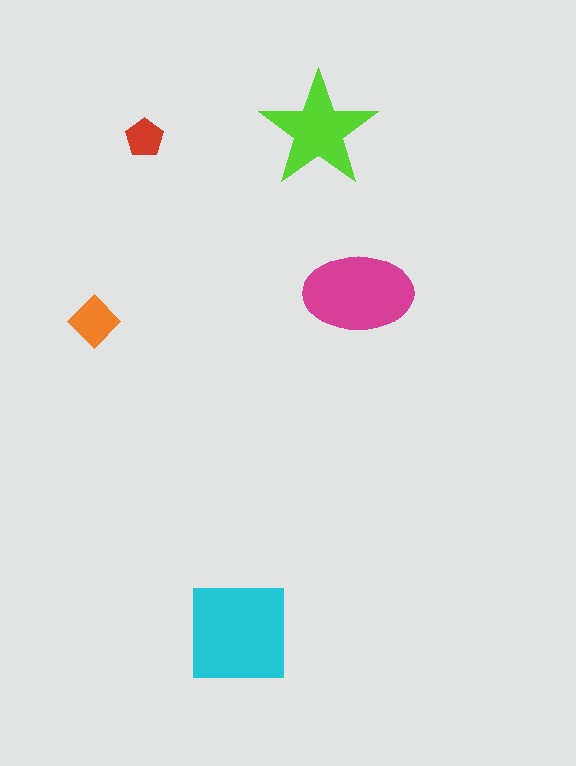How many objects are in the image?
There are 5 objects in the image.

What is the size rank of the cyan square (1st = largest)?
1st.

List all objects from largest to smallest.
The cyan square, the magenta ellipse, the lime star, the orange diamond, the red pentagon.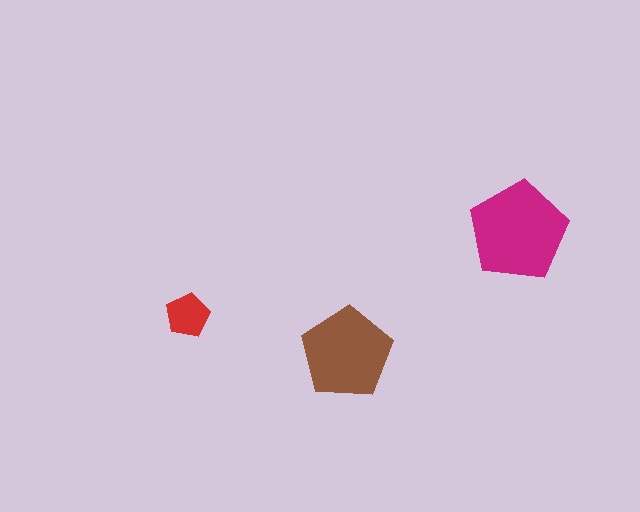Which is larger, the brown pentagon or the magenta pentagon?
The magenta one.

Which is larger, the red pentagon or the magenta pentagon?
The magenta one.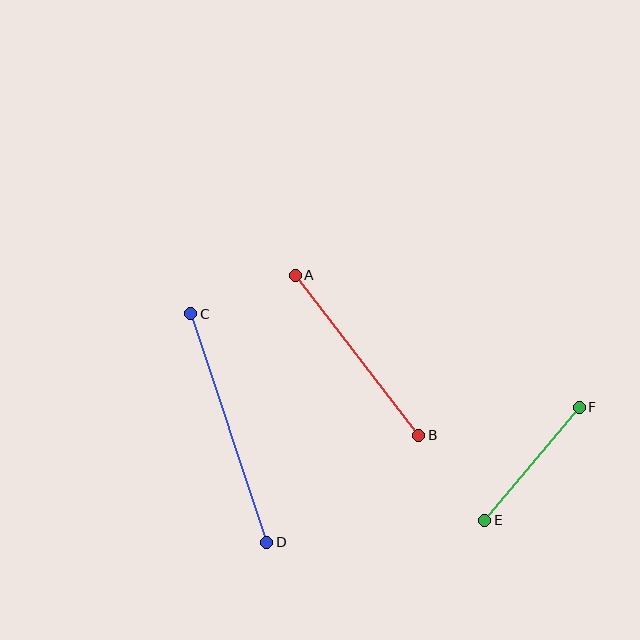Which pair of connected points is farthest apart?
Points C and D are farthest apart.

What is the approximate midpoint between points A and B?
The midpoint is at approximately (357, 355) pixels.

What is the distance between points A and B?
The distance is approximately 202 pixels.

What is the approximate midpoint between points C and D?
The midpoint is at approximately (229, 428) pixels.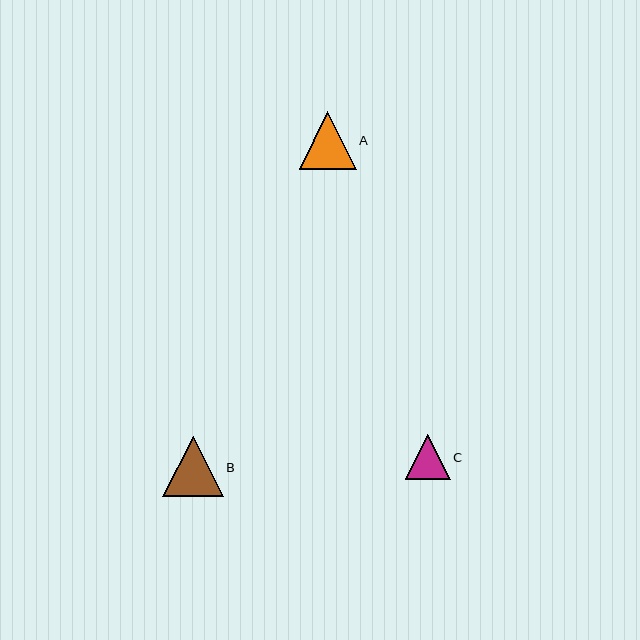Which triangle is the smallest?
Triangle C is the smallest with a size of approximately 45 pixels.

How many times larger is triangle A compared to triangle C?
Triangle A is approximately 1.3 times the size of triangle C.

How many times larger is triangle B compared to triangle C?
Triangle B is approximately 1.3 times the size of triangle C.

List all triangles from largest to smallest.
From largest to smallest: B, A, C.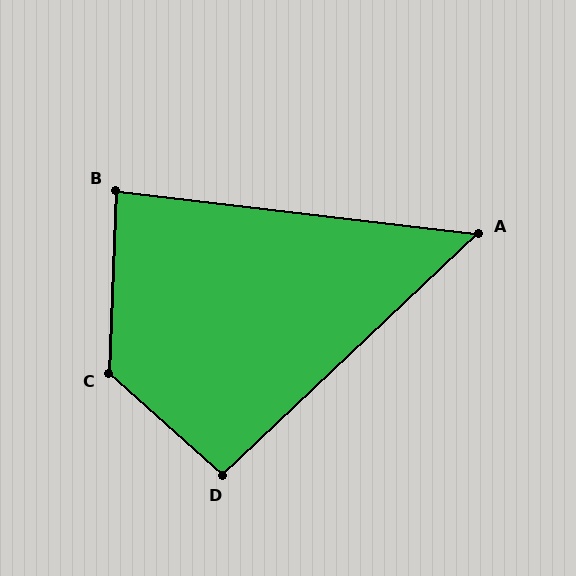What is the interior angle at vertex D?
Approximately 95 degrees (approximately right).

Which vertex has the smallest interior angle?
A, at approximately 50 degrees.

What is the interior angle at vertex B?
Approximately 85 degrees (approximately right).